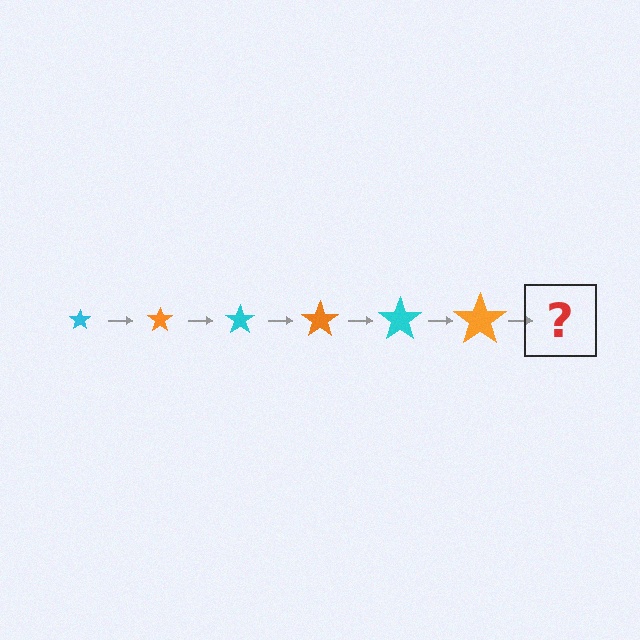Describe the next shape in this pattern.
It should be a cyan star, larger than the previous one.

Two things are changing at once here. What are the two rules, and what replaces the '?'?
The two rules are that the star grows larger each step and the color cycles through cyan and orange. The '?' should be a cyan star, larger than the previous one.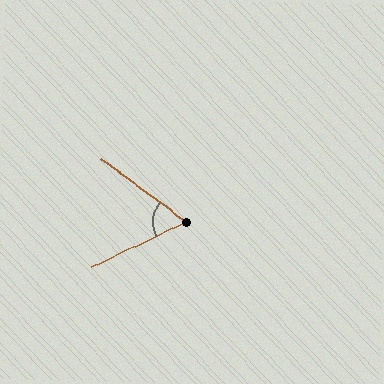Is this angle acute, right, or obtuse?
It is acute.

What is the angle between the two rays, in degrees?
Approximately 62 degrees.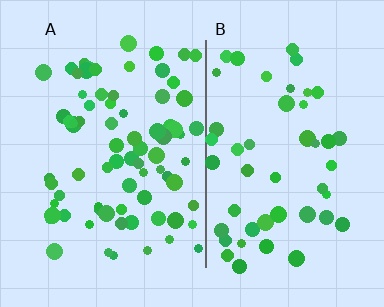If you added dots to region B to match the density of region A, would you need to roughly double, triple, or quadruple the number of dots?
Approximately double.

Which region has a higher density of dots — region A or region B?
A (the left).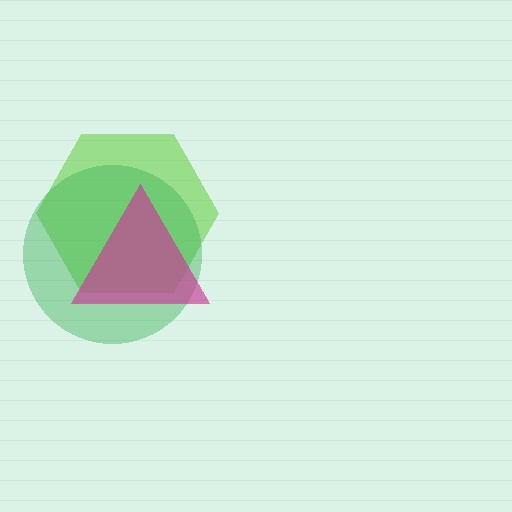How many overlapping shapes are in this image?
There are 3 overlapping shapes in the image.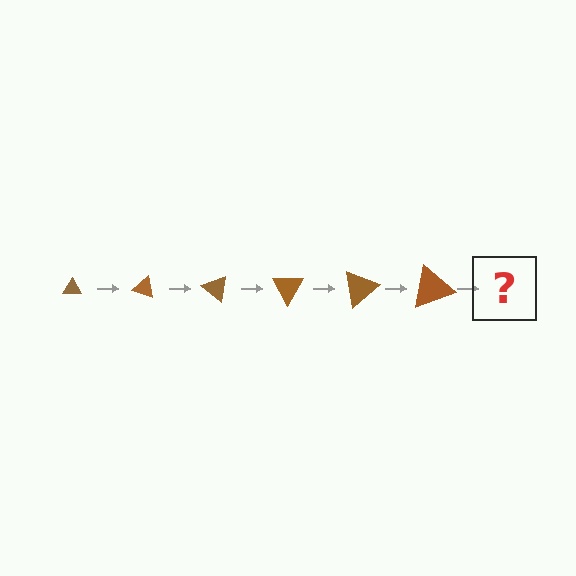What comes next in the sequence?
The next element should be a triangle, larger than the previous one and rotated 120 degrees from the start.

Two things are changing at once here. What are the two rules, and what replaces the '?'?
The two rules are that the triangle grows larger each step and it rotates 20 degrees each step. The '?' should be a triangle, larger than the previous one and rotated 120 degrees from the start.